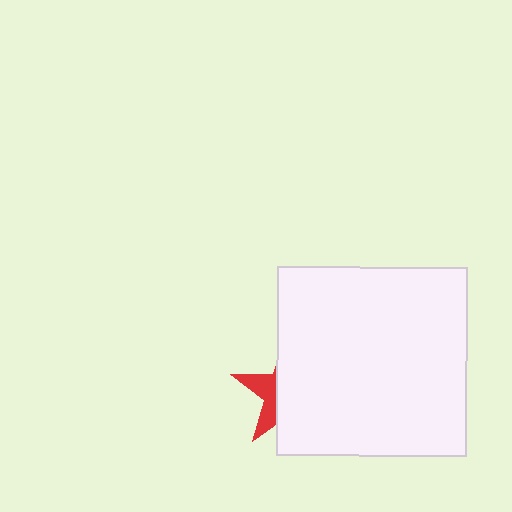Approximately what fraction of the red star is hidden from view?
Roughly 68% of the red star is hidden behind the white square.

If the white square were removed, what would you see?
You would see the complete red star.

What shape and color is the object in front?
The object in front is a white square.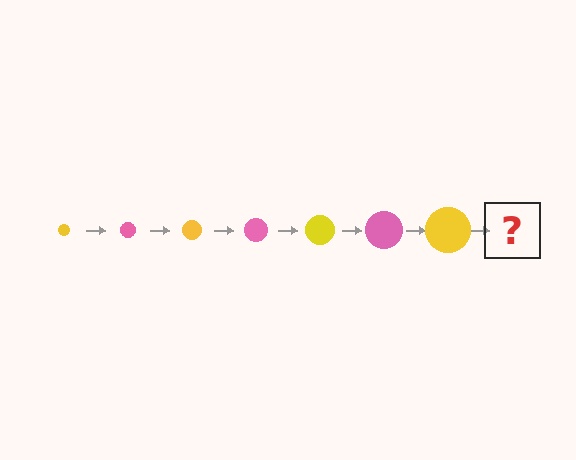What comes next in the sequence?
The next element should be a pink circle, larger than the previous one.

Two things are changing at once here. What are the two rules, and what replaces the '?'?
The two rules are that the circle grows larger each step and the color cycles through yellow and pink. The '?' should be a pink circle, larger than the previous one.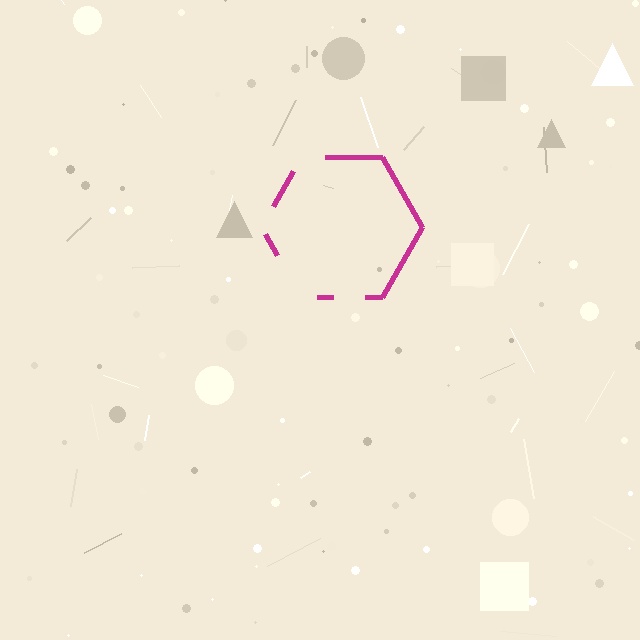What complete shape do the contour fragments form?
The contour fragments form a hexagon.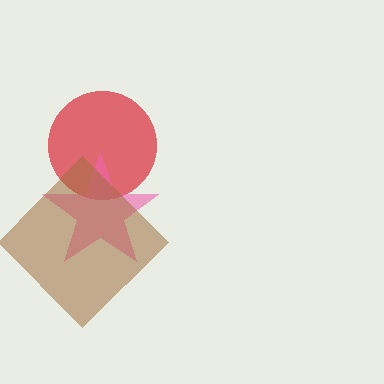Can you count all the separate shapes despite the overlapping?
Yes, there are 3 separate shapes.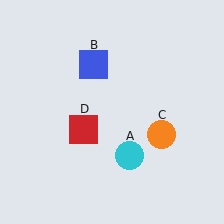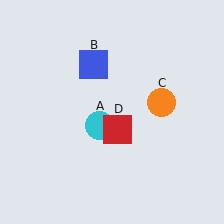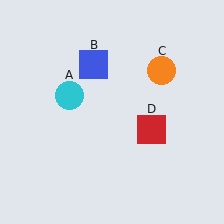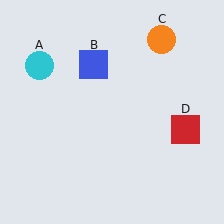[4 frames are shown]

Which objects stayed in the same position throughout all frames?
Blue square (object B) remained stationary.